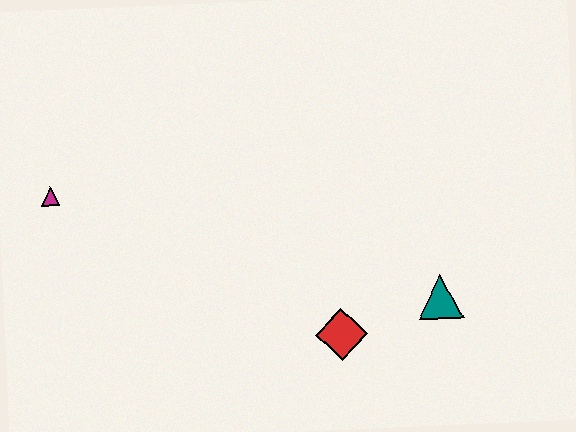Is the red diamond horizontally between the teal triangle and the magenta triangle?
Yes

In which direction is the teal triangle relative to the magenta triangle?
The teal triangle is to the right of the magenta triangle.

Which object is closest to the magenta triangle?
The red diamond is closest to the magenta triangle.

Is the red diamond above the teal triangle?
No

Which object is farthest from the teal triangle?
The magenta triangle is farthest from the teal triangle.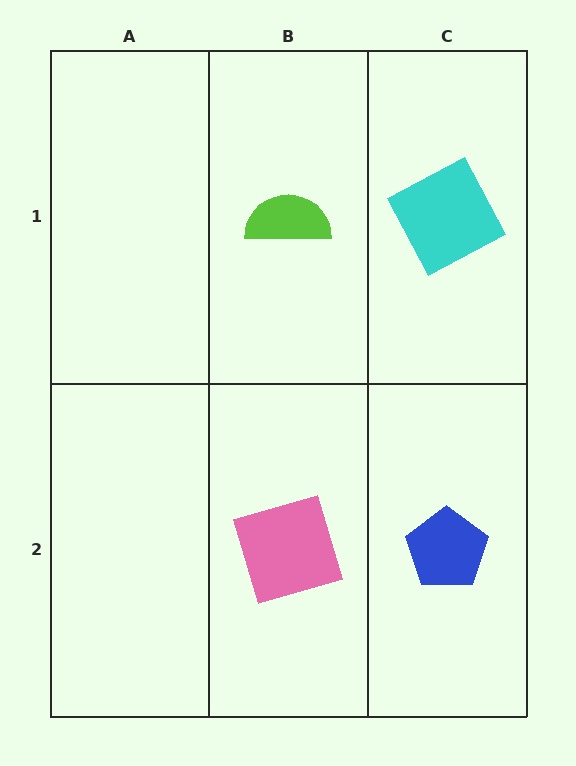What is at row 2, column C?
A blue pentagon.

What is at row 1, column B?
A lime semicircle.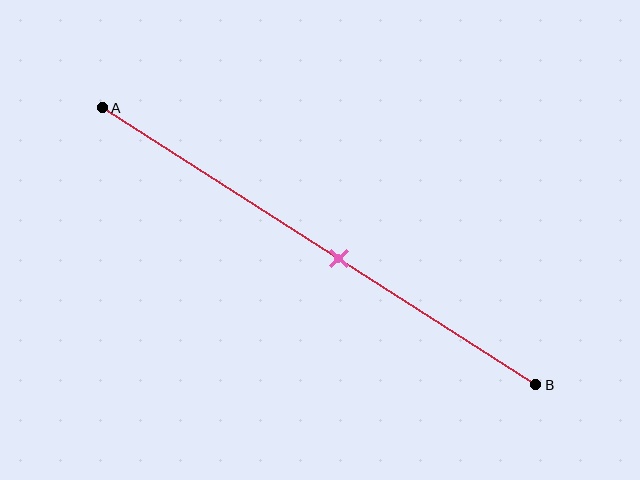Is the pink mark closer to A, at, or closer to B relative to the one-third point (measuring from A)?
The pink mark is closer to point B than the one-third point of segment AB.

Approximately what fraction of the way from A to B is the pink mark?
The pink mark is approximately 55% of the way from A to B.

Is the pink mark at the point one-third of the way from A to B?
No, the mark is at about 55% from A, not at the 33% one-third point.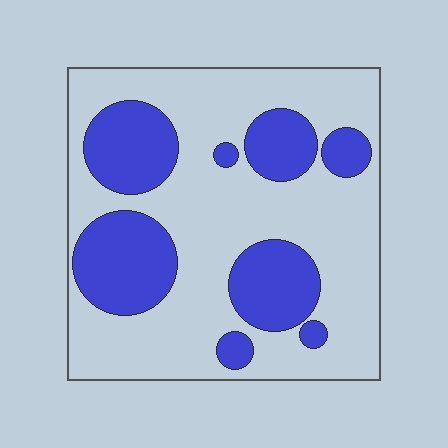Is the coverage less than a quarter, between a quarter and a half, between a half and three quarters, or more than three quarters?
Between a quarter and a half.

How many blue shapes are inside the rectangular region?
8.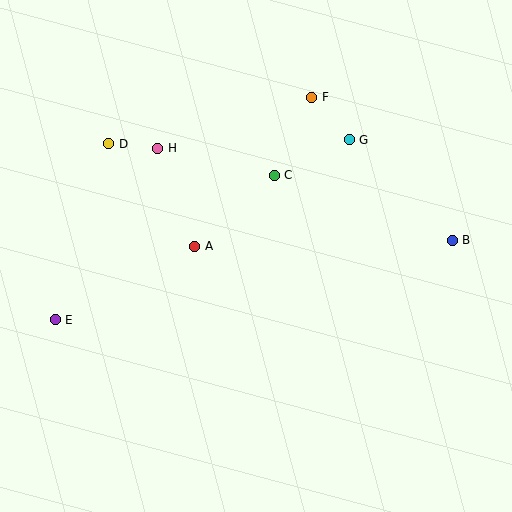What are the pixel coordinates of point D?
Point D is at (109, 144).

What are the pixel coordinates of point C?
Point C is at (274, 175).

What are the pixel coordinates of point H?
Point H is at (158, 148).